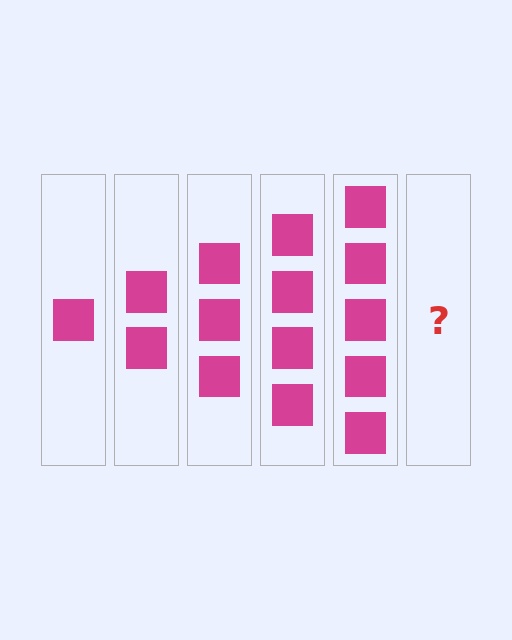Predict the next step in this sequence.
The next step is 6 squares.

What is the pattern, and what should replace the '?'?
The pattern is that each step adds one more square. The '?' should be 6 squares.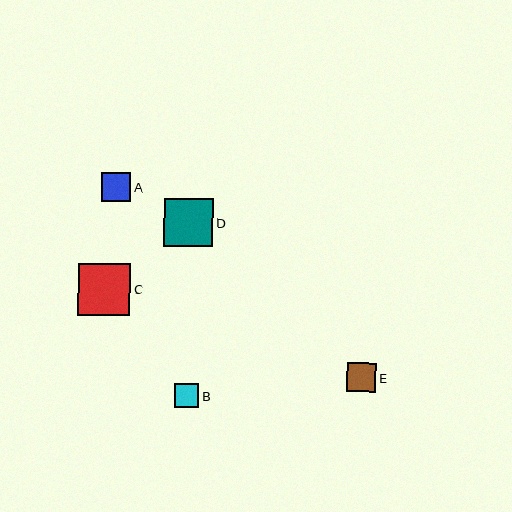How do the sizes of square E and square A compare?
Square E and square A are approximately the same size.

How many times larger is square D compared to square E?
Square D is approximately 1.7 times the size of square E.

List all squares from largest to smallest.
From largest to smallest: C, D, E, A, B.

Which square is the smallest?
Square B is the smallest with a size of approximately 24 pixels.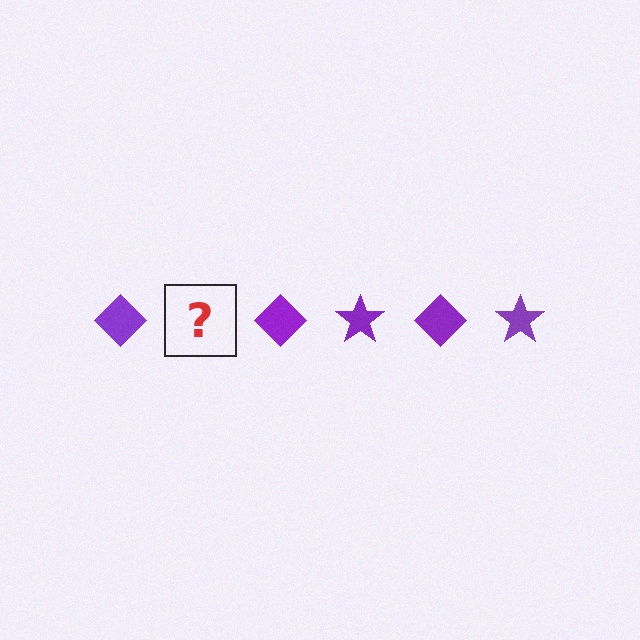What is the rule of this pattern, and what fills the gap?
The rule is that the pattern cycles through diamond, star shapes in purple. The gap should be filled with a purple star.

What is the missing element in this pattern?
The missing element is a purple star.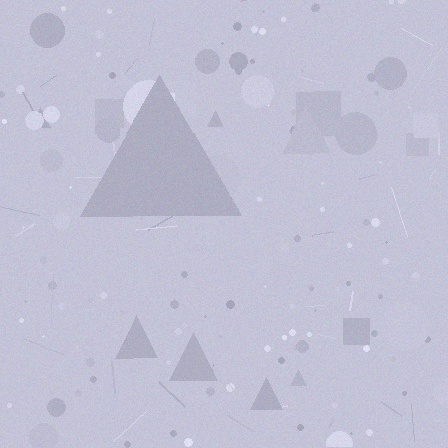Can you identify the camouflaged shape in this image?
The camouflaged shape is a triangle.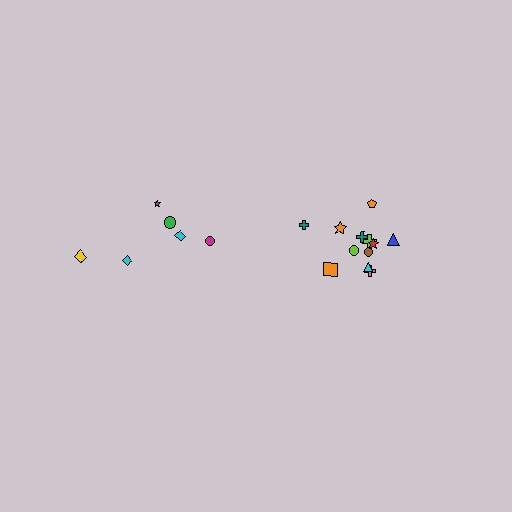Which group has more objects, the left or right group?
The right group.